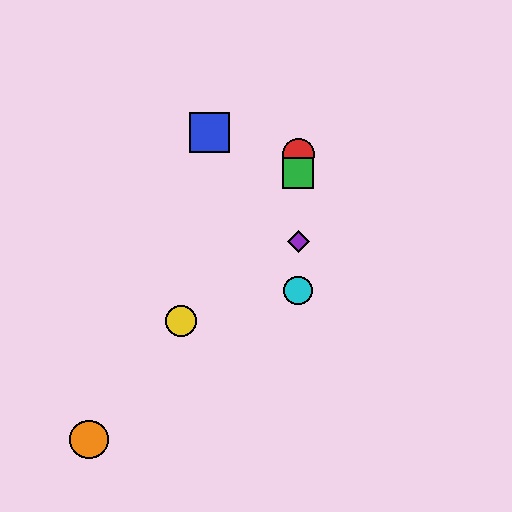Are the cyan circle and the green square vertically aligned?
Yes, both are at x≈298.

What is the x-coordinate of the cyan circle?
The cyan circle is at x≈298.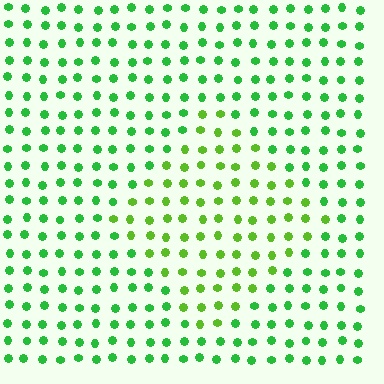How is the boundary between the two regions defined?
The boundary is defined purely by a slight shift in hue (about 29 degrees). Spacing, size, and orientation are identical on both sides.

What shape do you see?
I see a diamond.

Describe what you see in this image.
The image is filled with small green elements in a uniform arrangement. A diamond-shaped region is visible where the elements are tinted to a slightly different hue, forming a subtle color boundary.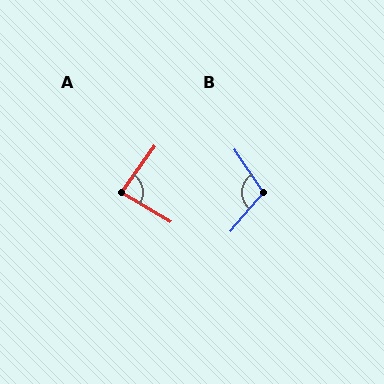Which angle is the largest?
B, at approximately 106 degrees.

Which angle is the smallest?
A, at approximately 85 degrees.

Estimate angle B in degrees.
Approximately 106 degrees.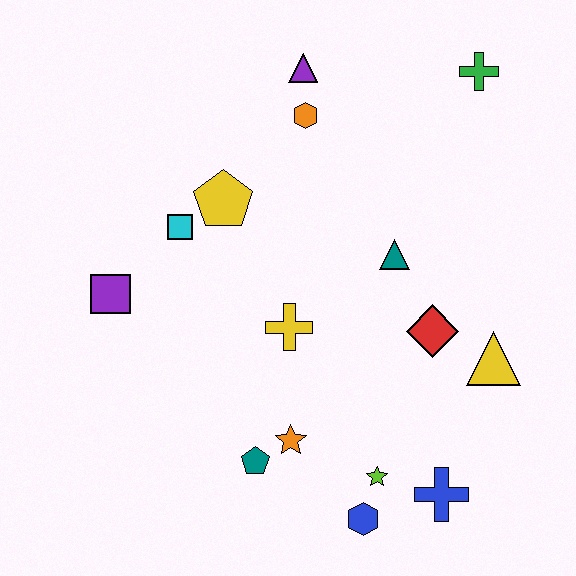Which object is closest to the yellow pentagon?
The cyan square is closest to the yellow pentagon.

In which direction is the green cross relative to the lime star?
The green cross is above the lime star.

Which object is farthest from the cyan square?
The blue cross is farthest from the cyan square.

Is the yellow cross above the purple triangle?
No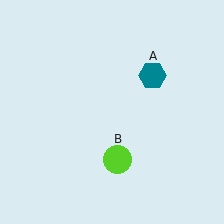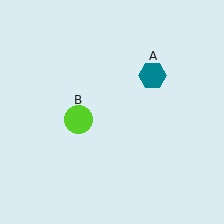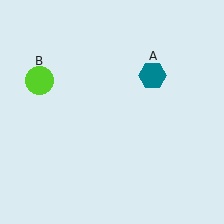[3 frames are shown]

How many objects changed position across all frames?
1 object changed position: lime circle (object B).